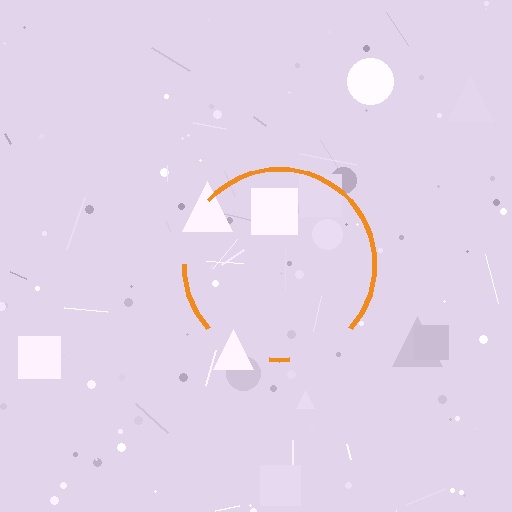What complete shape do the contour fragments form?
The contour fragments form a circle.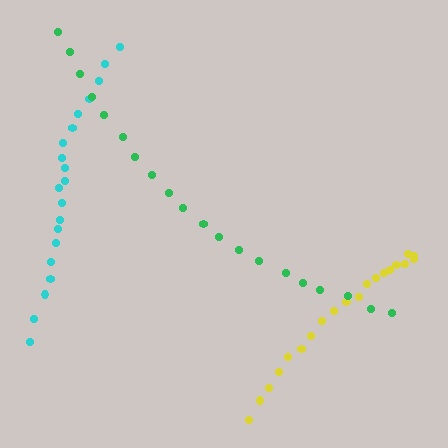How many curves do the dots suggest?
There are 3 distinct paths.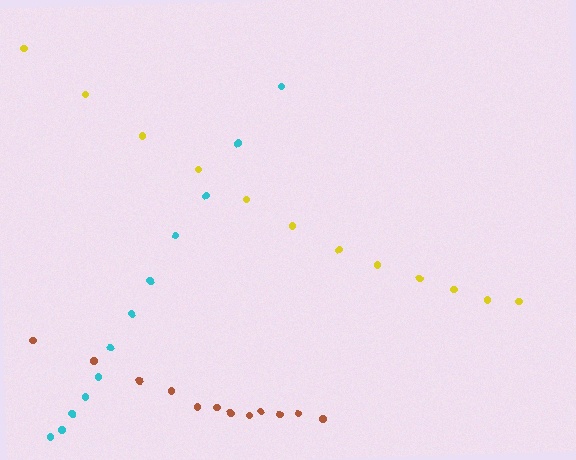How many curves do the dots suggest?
There are 3 distinct paths.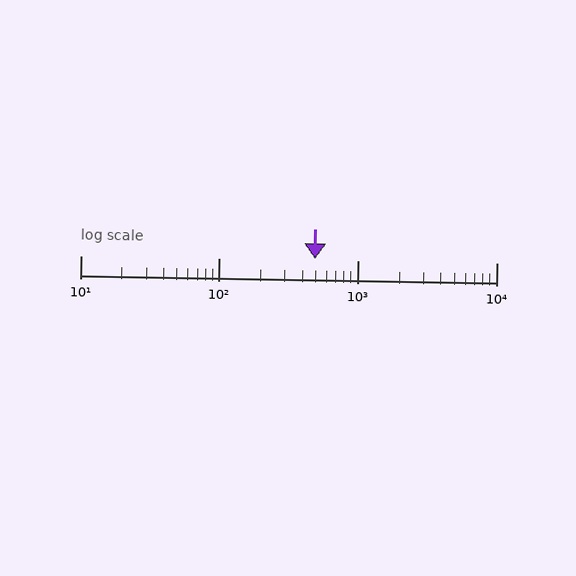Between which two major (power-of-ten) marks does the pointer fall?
The pointer is between 100 and 1000.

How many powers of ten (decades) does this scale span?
The scale spans 3 decades, from 10 to 10000.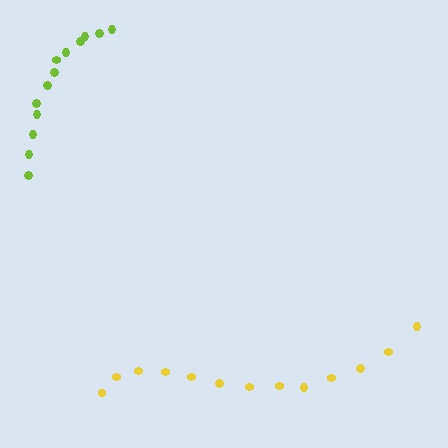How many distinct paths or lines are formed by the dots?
There are 2 distinct paths.